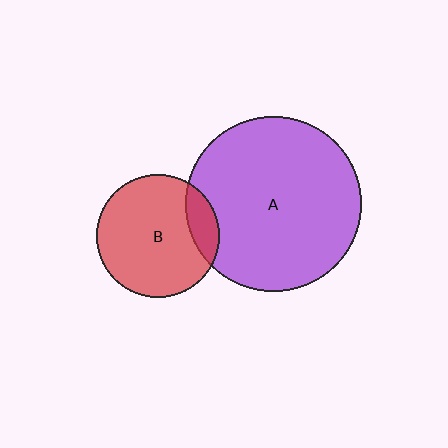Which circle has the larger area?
Circle A (purple).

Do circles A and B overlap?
Yes.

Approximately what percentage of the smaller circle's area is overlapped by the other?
Approximately 15%.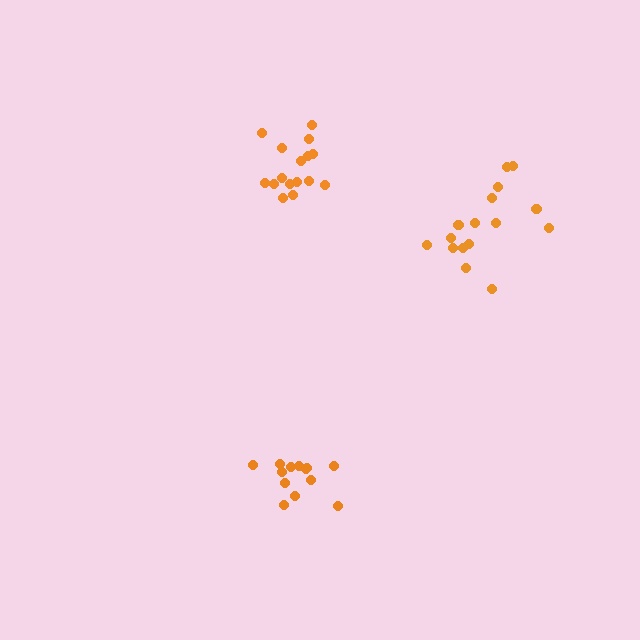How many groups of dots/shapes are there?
There are 3 groups.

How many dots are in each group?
Group 1: 13 dots, Group 2: 16 dots, Group 3: 16 dots (45 total).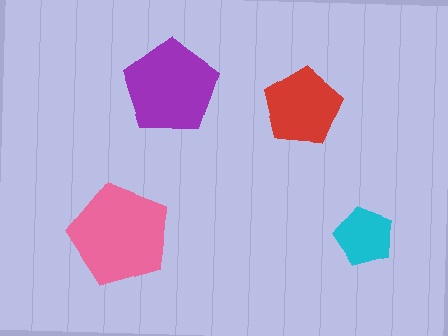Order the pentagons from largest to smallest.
the pink one, the purple one, the red one, the cyan one.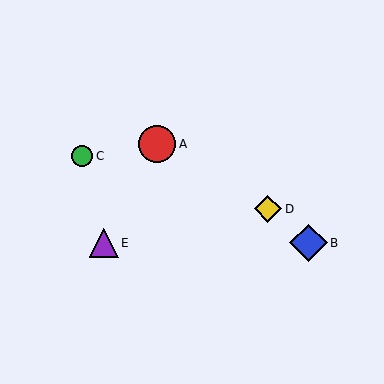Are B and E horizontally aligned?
Yes, both are at y≈243.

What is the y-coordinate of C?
Object C is at y≈156.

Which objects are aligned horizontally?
Objects B, E are aligned horizontally.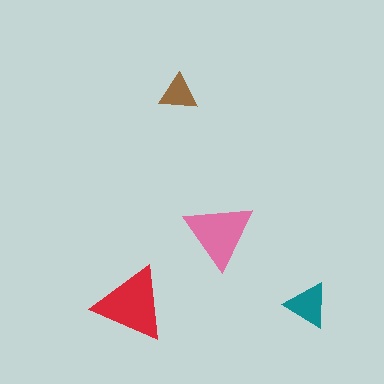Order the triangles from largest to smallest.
the red one, the pink one, the teal one, the brown one.